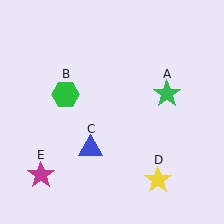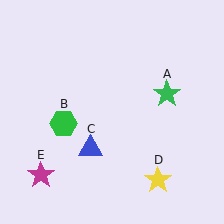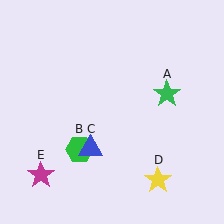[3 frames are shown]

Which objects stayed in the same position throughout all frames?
Green star (object A) and blue triangle (object C) and yellow star (object D) and magenta star (object E) remained stationary.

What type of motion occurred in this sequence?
The green hexagon (object B) rotated counterclockwise around the center of the scene.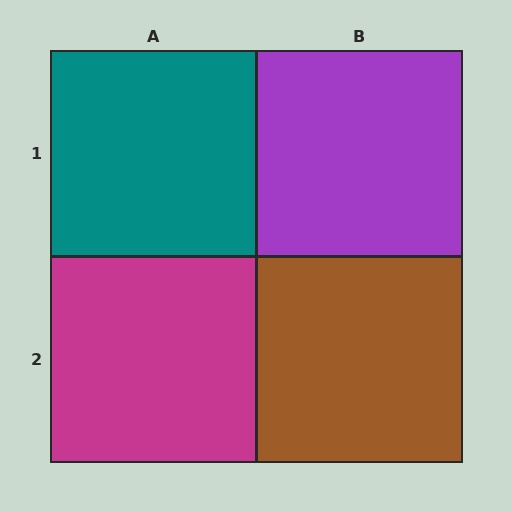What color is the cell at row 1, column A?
Teal.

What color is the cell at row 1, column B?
Purple.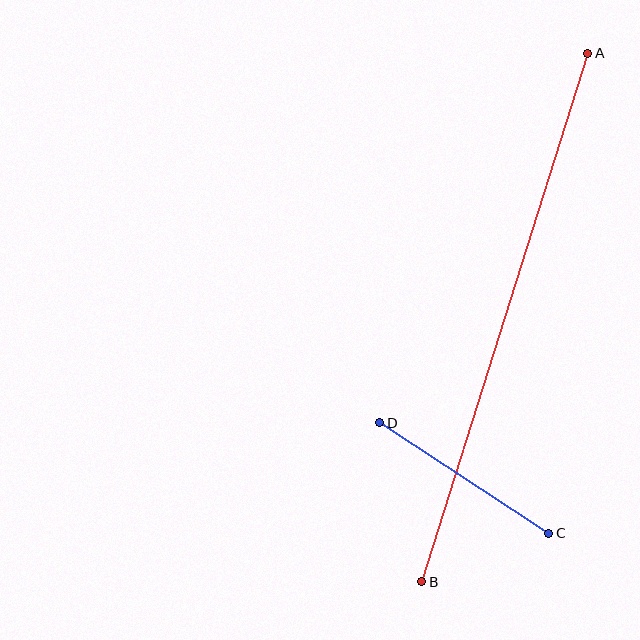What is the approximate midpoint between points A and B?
The midpoint is at approximately (505, 318) pixels.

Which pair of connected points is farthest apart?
Points A and B are farthest apart.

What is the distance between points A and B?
The distance is approximately 554 pixels.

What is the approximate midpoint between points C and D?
The midpoint is at approximately (464, 478) pixels.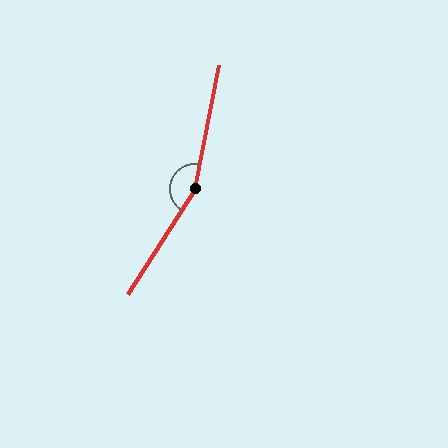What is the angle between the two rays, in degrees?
Approximately 158 degrees.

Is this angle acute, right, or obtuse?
It is obtuse.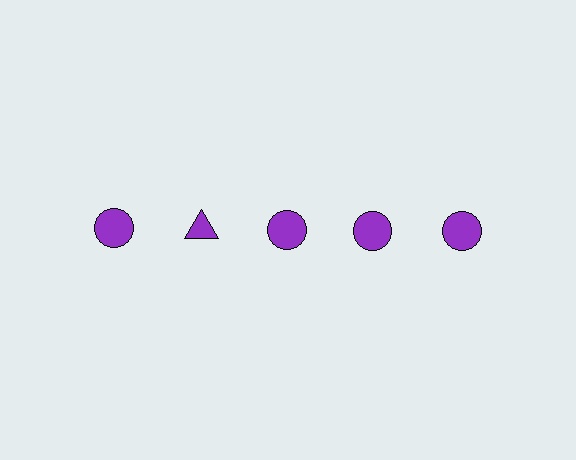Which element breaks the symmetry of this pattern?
The purple triangle in the top row, second from left column breaks the symmetry. All other shapes are purple circles.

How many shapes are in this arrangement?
There are 5 shapes arranged in a grid pattern.